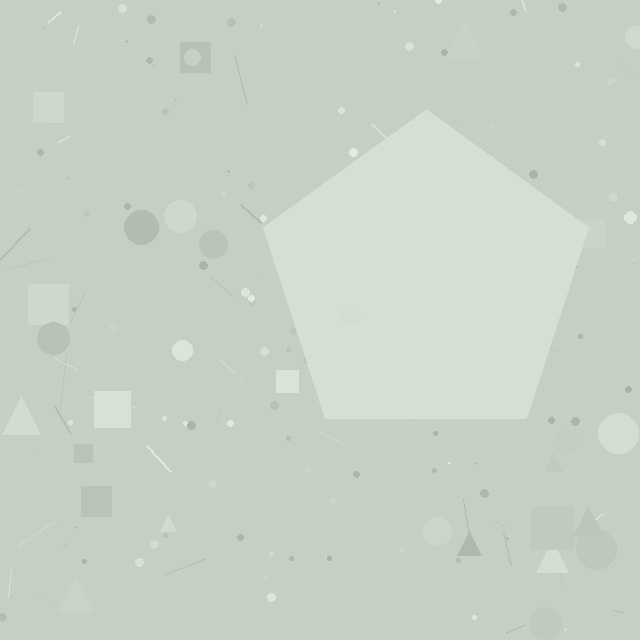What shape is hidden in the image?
A pentagon is hidden in the image.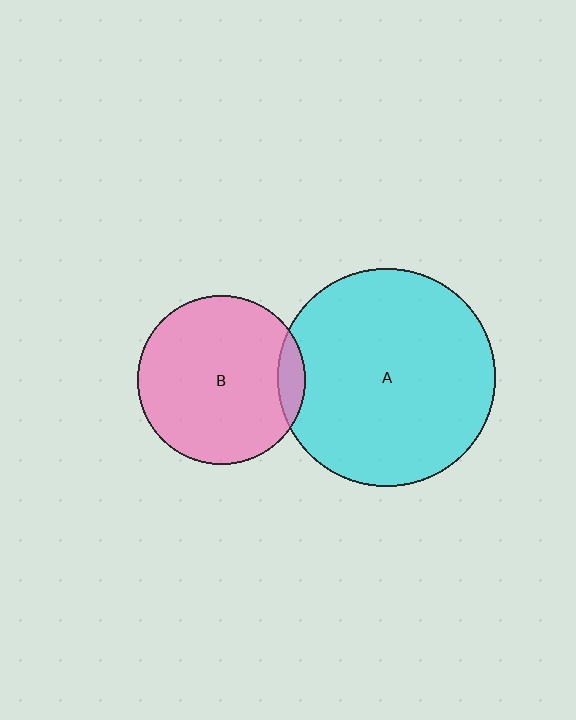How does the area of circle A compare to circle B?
Approximately 1.7 times.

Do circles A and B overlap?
Yes.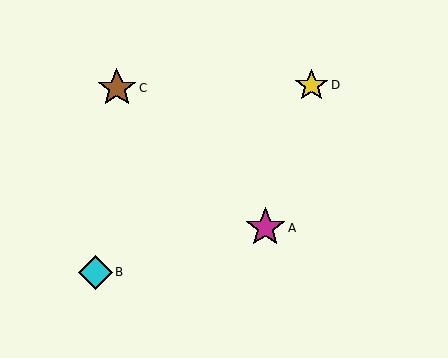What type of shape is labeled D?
Shape D is a yellow star.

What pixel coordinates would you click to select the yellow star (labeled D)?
Click at (312, 85) to select the yellow star D.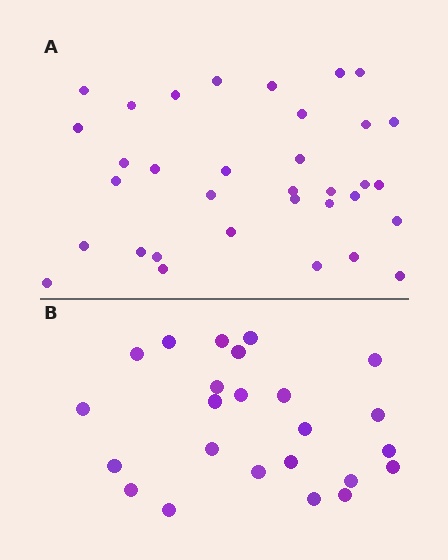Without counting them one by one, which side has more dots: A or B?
Region A (the top region) has more dots.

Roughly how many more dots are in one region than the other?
Region A has roughly 10 or so more dots than region B.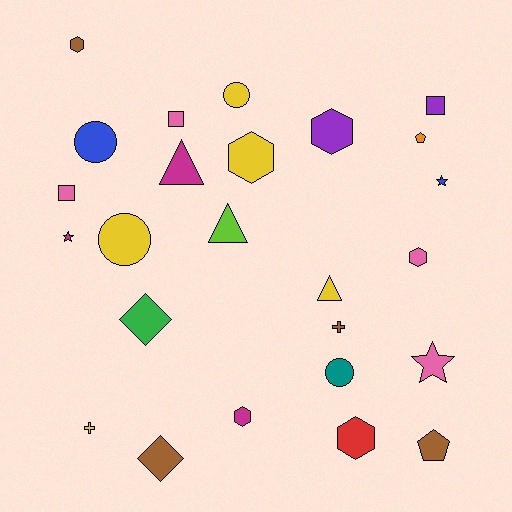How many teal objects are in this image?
There is 1 teal object.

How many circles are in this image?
There are 4 circles.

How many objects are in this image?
There are 25 objects.